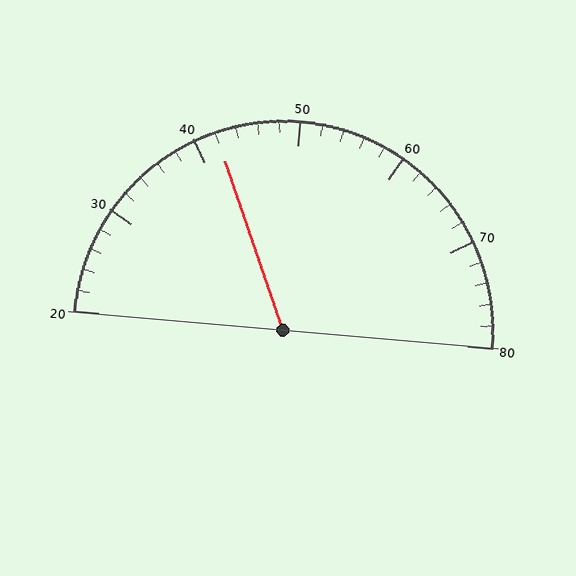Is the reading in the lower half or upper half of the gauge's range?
The reading is in the lower half of the range (20 to 80).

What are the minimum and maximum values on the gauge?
The gauge ranges from 20 to 80.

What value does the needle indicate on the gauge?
The needle indicates approximately 42.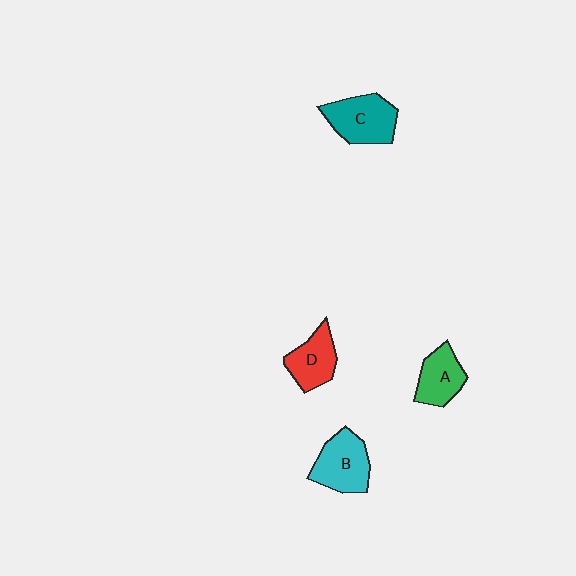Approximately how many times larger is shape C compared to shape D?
Approximately 1.3 times.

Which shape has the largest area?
Shape C (teal).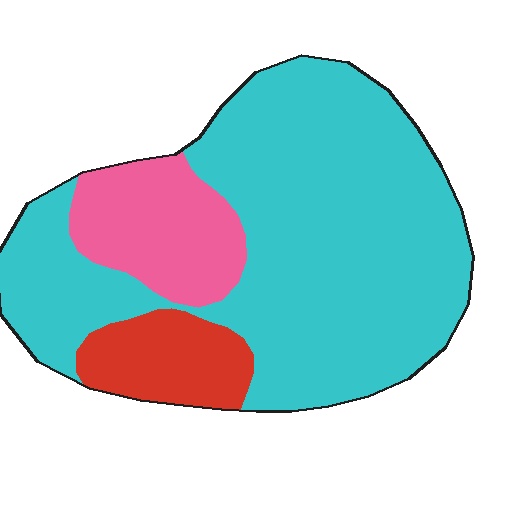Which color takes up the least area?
Red, at roughly 10%.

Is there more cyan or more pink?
Cyan.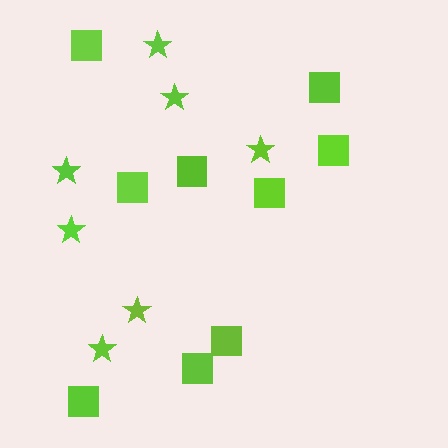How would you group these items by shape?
There are 2 groups: one group of squares (9) and one group of stars (7).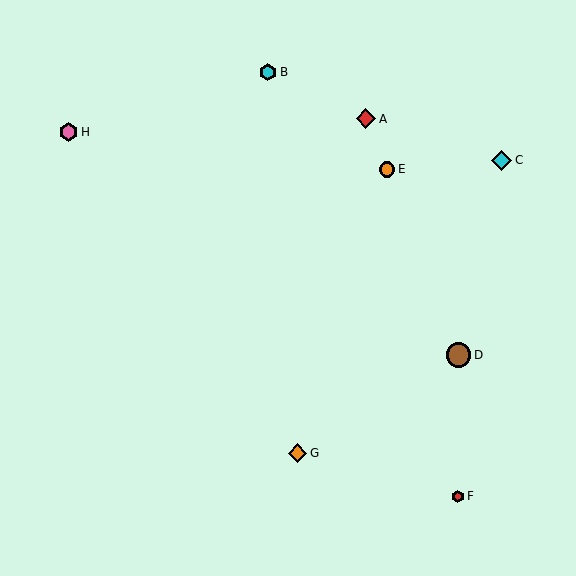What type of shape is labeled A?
Shape A is a red diamond.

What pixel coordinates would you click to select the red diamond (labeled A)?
Click at (366, 119) to select the red diamond A.